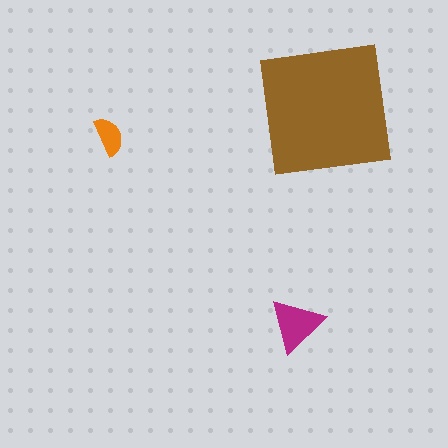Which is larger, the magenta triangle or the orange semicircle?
The magenta triangle.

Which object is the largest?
The brown square.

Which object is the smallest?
The orange semicircle.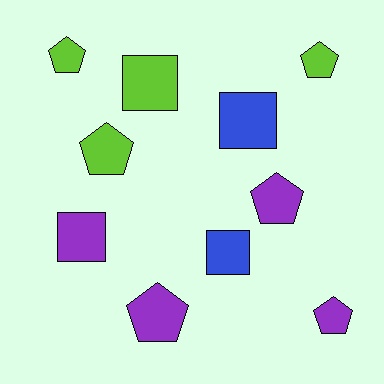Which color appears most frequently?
Lime, with 4 objects.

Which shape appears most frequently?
Pentagon, with 6 objects.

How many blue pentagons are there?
There are no blue pentagons.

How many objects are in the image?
There are 10 objects.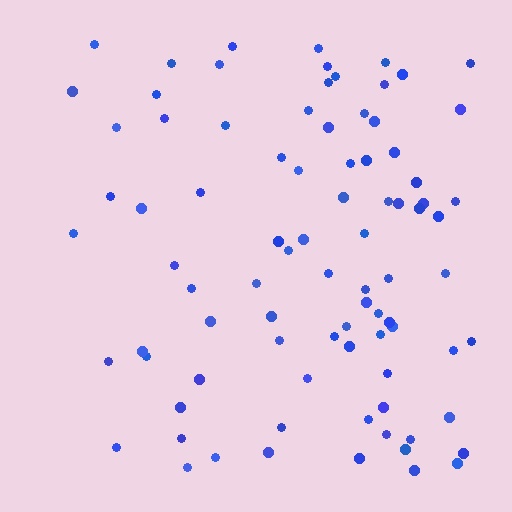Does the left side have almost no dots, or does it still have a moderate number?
Still a moderate number, just noticeably fewer than the right.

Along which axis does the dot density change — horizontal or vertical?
Horizontal.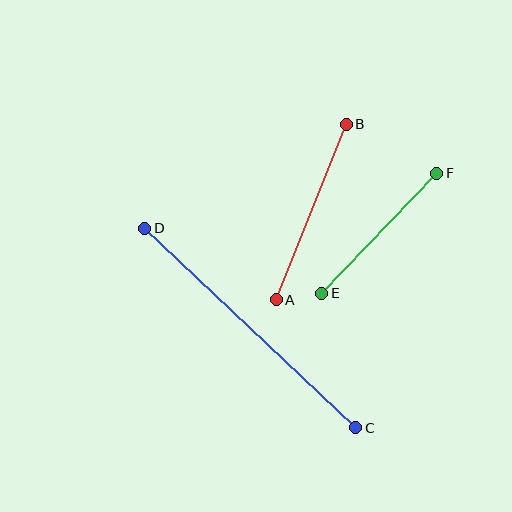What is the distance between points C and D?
The distance is approximately 290 pixels.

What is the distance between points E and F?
The distance is approximately 166 pixels.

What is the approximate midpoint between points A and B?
The midpoint is at approximately (311, 212) pixels.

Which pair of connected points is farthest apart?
Points C and D are farthest apart.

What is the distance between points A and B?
The distance is approximately 189 pixels.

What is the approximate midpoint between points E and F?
The midpoint is at approximately (379, 233) pixels.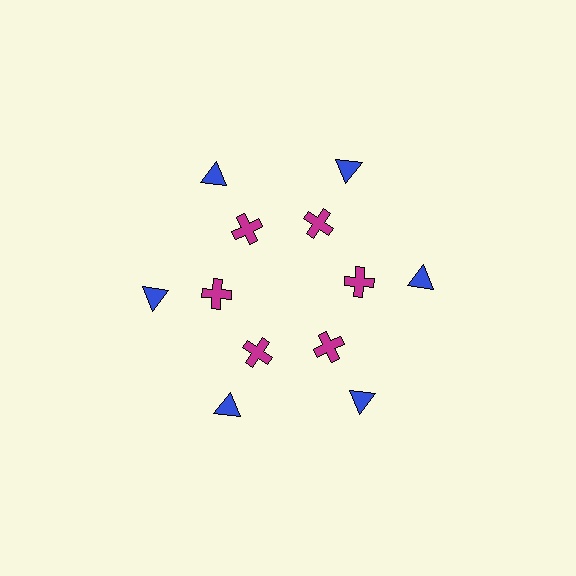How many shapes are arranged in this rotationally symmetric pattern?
There are 12 shapes, arranged in 6 groups of 2.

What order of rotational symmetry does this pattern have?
This pattern has 6-fold rotational symmetry.